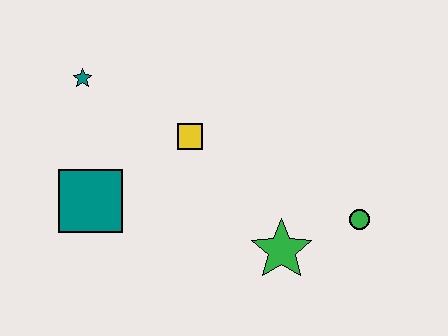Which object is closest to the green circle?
The green star is closest to the green circle.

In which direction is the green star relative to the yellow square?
The green star is below the yellow square.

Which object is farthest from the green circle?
The teal star is farthest from the green circle.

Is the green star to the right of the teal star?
Yes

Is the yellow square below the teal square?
No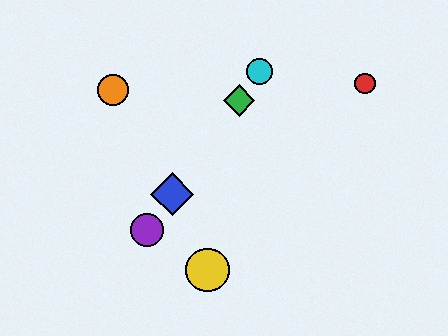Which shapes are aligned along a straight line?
The blue diamond, the green diamond, the purple circle, the cyan circle are aligned along a straight line.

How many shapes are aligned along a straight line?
4 shapes (the blue diamond, the green diamond, the purple circle, the cyan circle) are aligned along a straight line.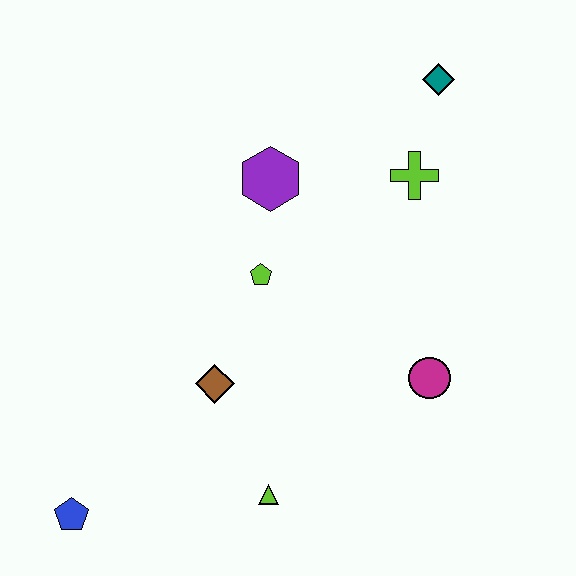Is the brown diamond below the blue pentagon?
No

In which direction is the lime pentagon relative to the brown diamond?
The lime pentagon is above the brown diamond.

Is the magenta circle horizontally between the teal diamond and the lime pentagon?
Yes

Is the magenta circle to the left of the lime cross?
No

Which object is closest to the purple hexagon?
The lime pentagon is closest to the purple hexagon.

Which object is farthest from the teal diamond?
The blue pentagon is farthest from the teal diamond.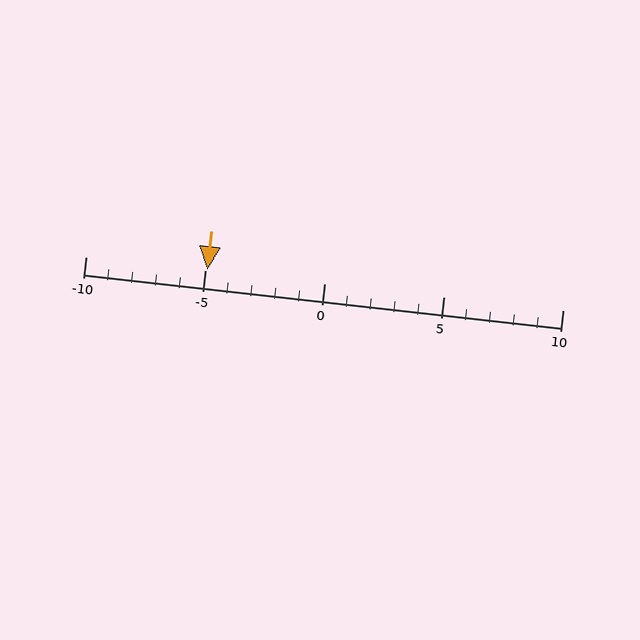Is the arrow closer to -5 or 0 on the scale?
The arrow is closer to -5.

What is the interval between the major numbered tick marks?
The major tick marks are spaced 5 units apart.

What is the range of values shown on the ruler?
The ruler shows values from -10 to 10.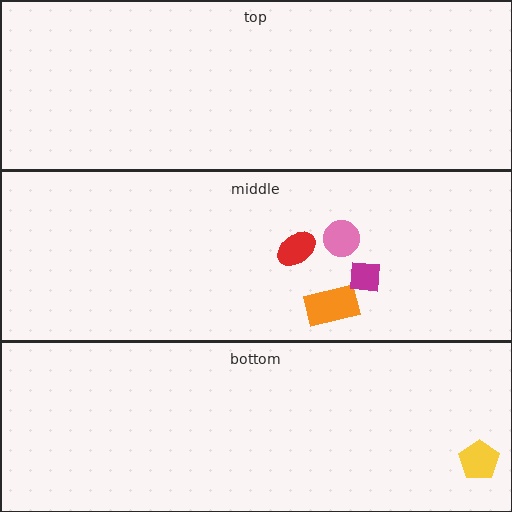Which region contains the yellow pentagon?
The bottom region.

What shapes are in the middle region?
The orange rectangle, the magenta square, the red ellipse, the pink circle.